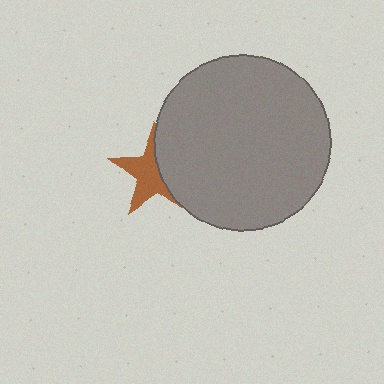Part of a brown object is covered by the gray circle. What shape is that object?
It is a star.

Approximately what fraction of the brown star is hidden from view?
Roughly 44% of the brown star is hidden behind the gray circle.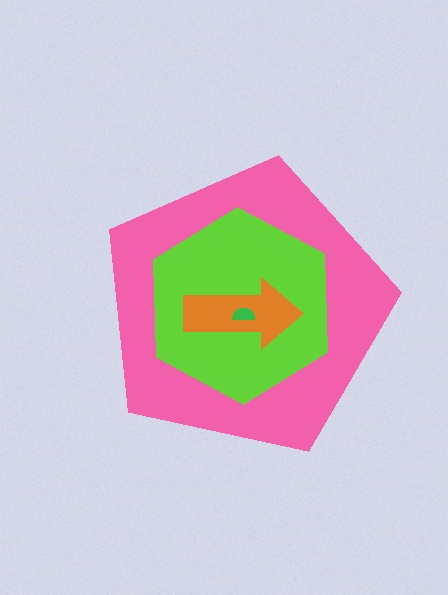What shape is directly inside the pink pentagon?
The lime hexagon.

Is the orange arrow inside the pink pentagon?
Yes.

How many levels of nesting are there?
4.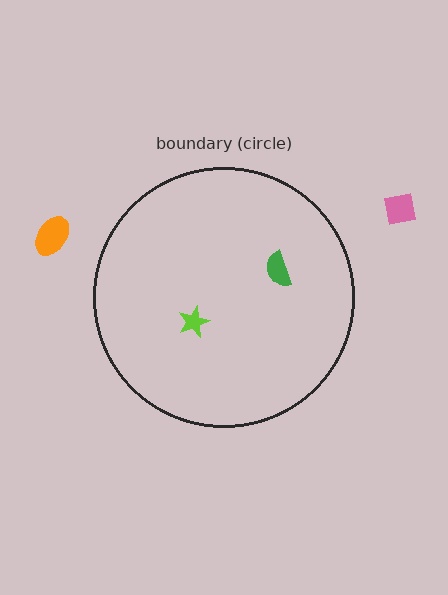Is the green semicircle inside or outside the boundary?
Inside.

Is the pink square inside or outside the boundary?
Outside.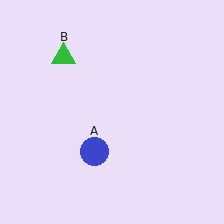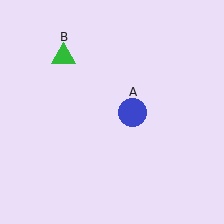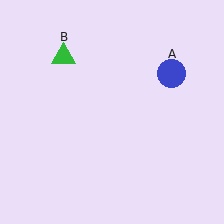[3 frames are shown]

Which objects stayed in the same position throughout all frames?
Green triangle (object B) remained stationary.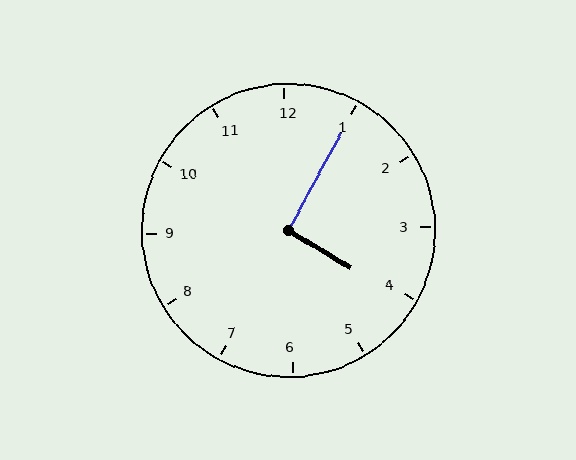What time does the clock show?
4:05.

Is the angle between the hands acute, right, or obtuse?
It is right.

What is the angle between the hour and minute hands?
Approximately 92 degrees.